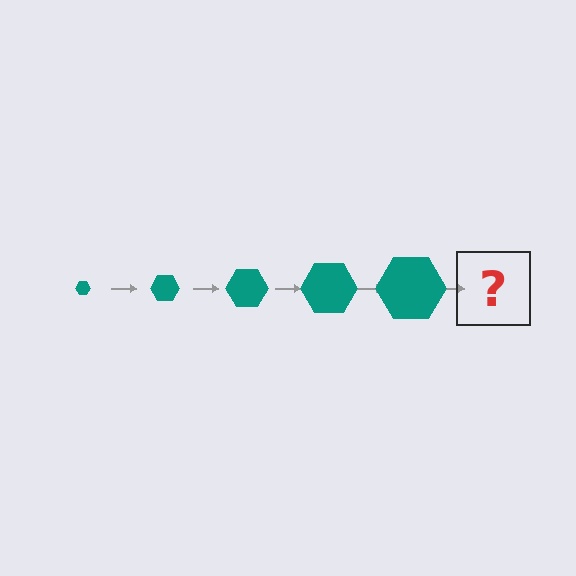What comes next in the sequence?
The next element should be a teal hexagon, larger than the previous one.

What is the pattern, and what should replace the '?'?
The pattern is that the hexagon gets progressively larger each step. The '?' should be a teal hexagon, larger than the previous one.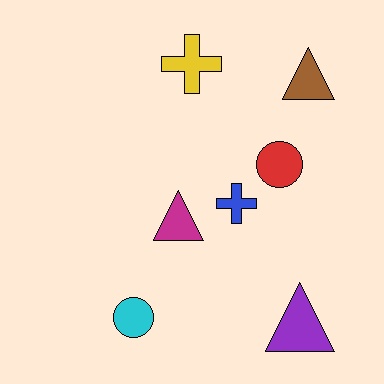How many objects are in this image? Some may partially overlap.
There are 7 objects.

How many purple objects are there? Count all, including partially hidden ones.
There is 1 purple object.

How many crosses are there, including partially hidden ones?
There are 2 crosses.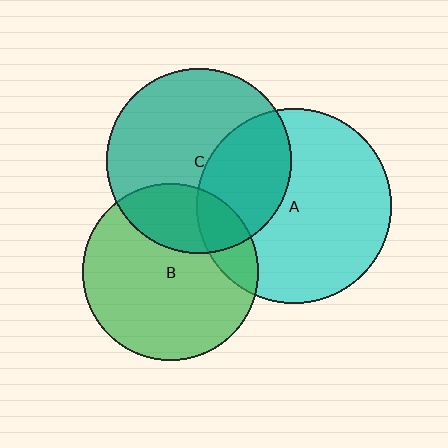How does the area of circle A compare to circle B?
Approximately 1.2 times.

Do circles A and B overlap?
Yes.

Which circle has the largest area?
Circle A (cyan).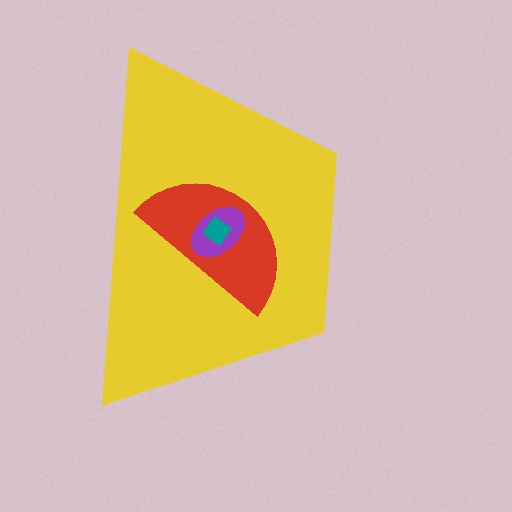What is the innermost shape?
The teal diamond.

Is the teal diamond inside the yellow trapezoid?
Yes.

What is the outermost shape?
The yellow trapezoid.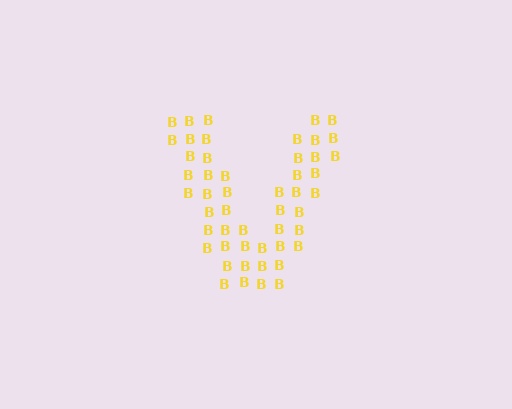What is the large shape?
The large shape is the letter V.